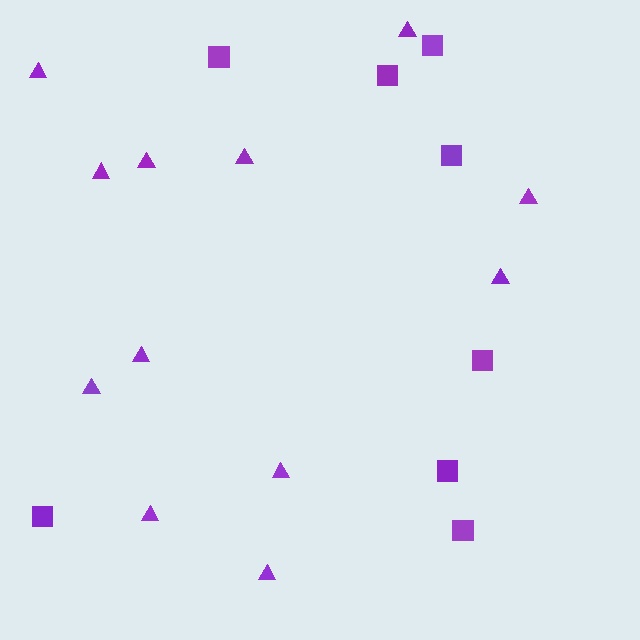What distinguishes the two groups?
There are 2 groups: one group of triangles (12) and one group of squares (8).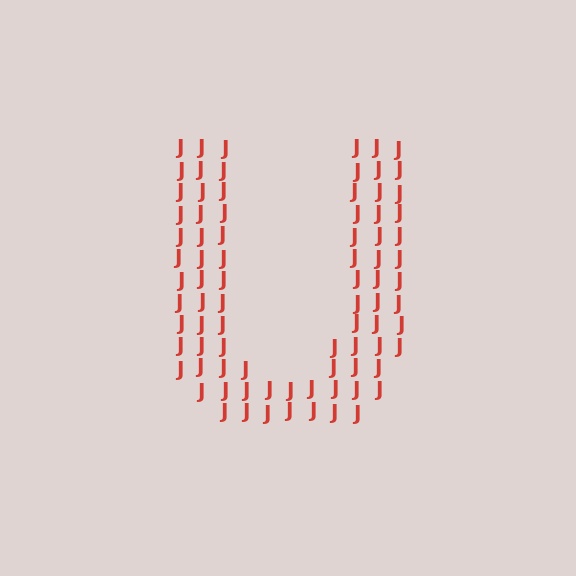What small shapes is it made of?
It is made of small letter J's.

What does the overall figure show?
The overall figure shows the letter U.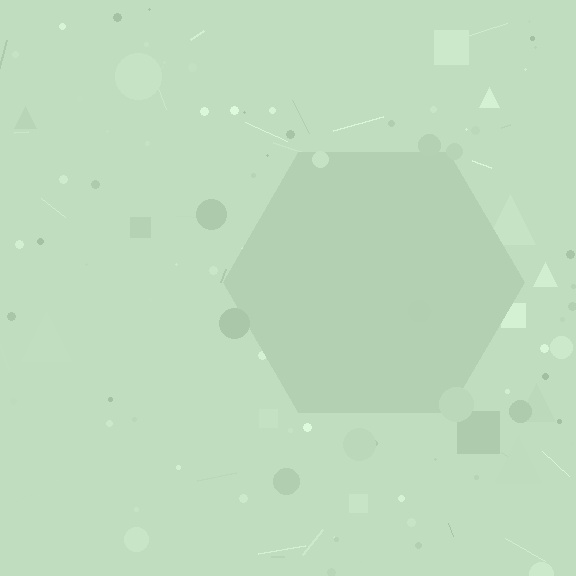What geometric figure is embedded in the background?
A hexagon is embedded in the background.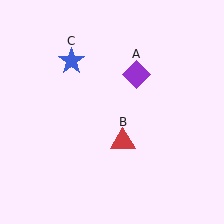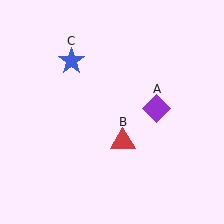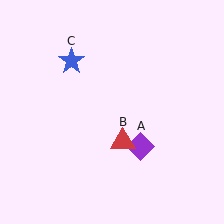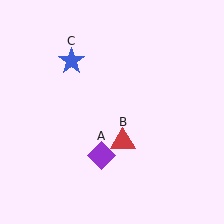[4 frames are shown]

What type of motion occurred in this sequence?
The purple diamond (object A) rotated clockwise around the center of the scene.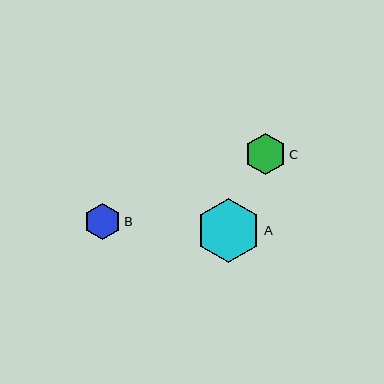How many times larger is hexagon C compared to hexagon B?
Hexagon C is approximately 1.1 times the size of hexagon B.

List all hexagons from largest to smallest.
From largest to smallest: A, C, B.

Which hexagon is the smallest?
Hexagon B is the smallest with a size of approximately 37 pixels.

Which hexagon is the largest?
Hexagon A is the largest with a size of approximately 64 pixels.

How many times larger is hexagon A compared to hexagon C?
Hexagon A is approximately 1.5 times the size of hexagon C.